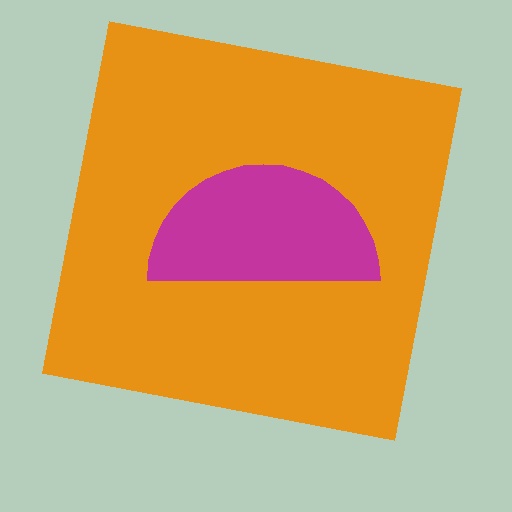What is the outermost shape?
The orange square.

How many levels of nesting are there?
2.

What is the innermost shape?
The magenta semicircle.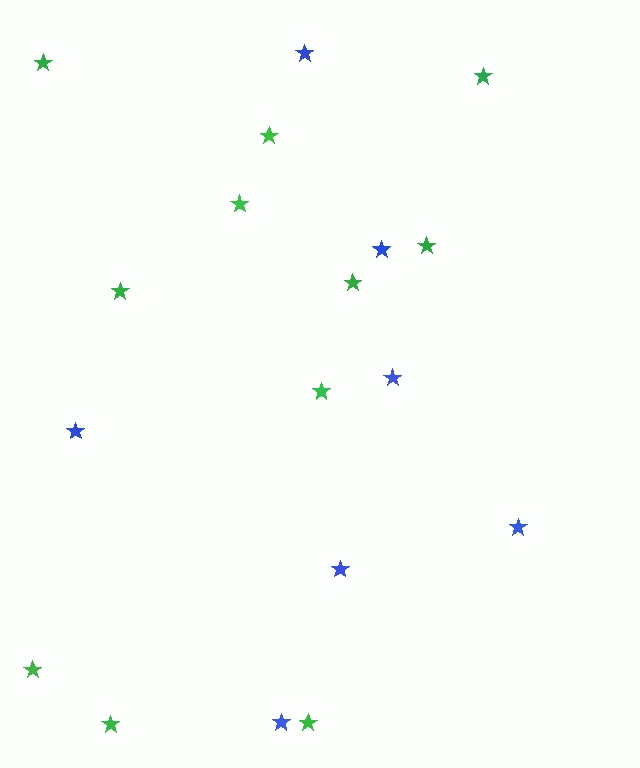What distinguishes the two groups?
There are 2 groups: one group of blue stars (7) and one group of green stars (11).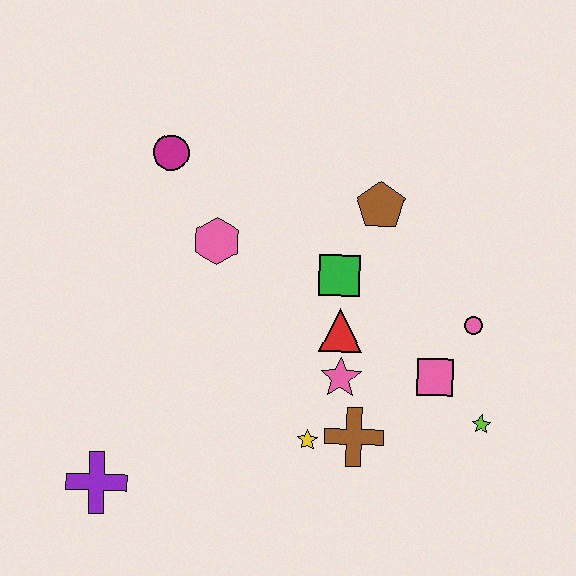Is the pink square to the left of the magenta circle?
No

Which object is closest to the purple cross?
The yellow star is closest to the purple cross.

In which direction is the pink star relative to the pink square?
The pink star is to the left of the pink square.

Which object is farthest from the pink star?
The magenta circle is farthest from the pink star.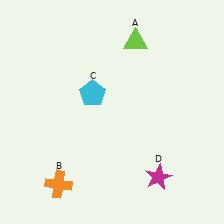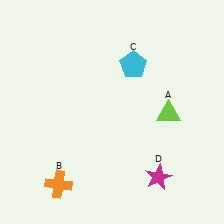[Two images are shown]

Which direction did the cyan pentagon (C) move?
The cyan pentagon (C) moved right.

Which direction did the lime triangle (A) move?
The lime triangle (A) moved down.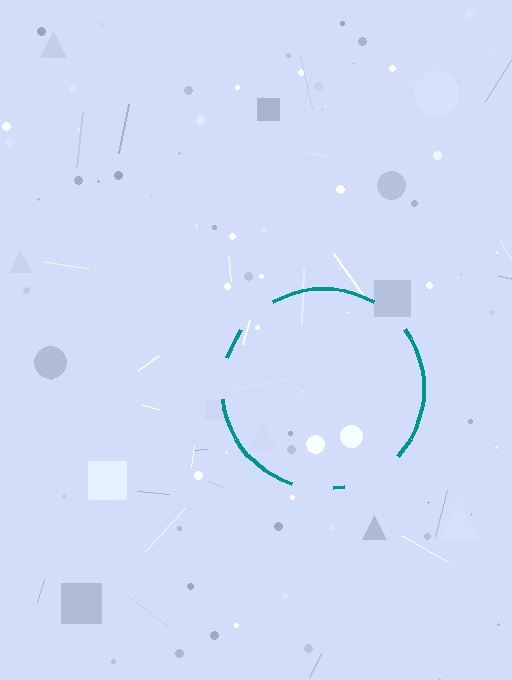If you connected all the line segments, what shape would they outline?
They would outline a circle.